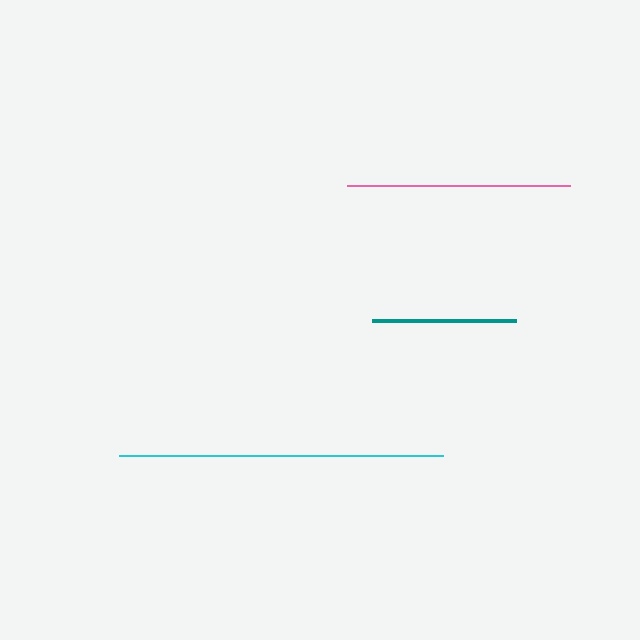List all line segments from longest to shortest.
From longest to shortest: cyan, pink, teal.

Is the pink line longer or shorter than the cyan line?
The cyan line is longer than the pink line.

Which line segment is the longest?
The cyan line is the longest at approximately 325 pixels.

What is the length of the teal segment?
The teal segment is approximately 144 pixels long.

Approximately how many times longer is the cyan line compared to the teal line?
The cyan line is approximately 2.3 times the length of the teal line.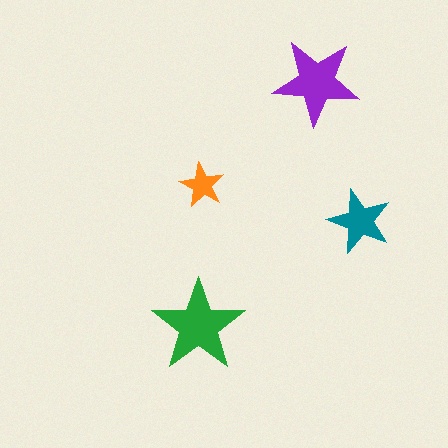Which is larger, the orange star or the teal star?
The teal one.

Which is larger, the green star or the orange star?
The green one.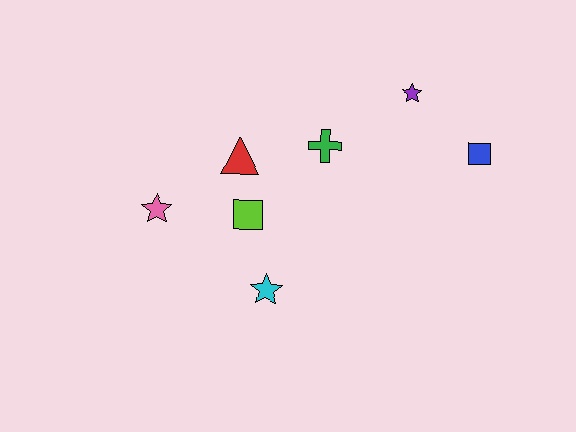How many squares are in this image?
There are 2 squares.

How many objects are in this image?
There are 7 objects.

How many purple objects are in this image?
There is 1 purple object.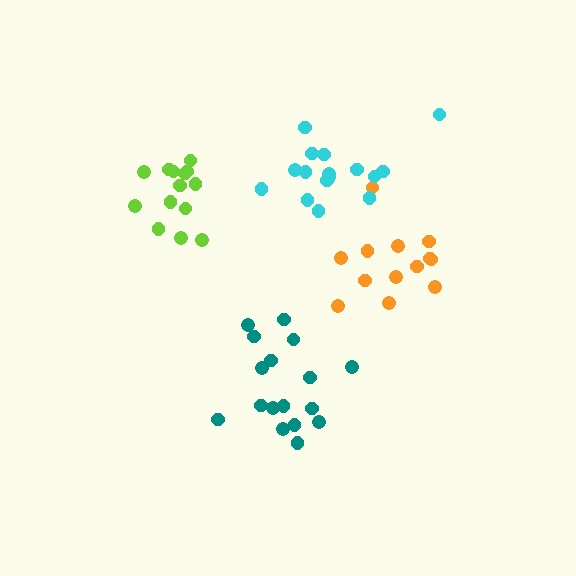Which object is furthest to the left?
The lime cluster is leftmost.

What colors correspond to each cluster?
The clusters are colored: teal, orange, lime, cyan.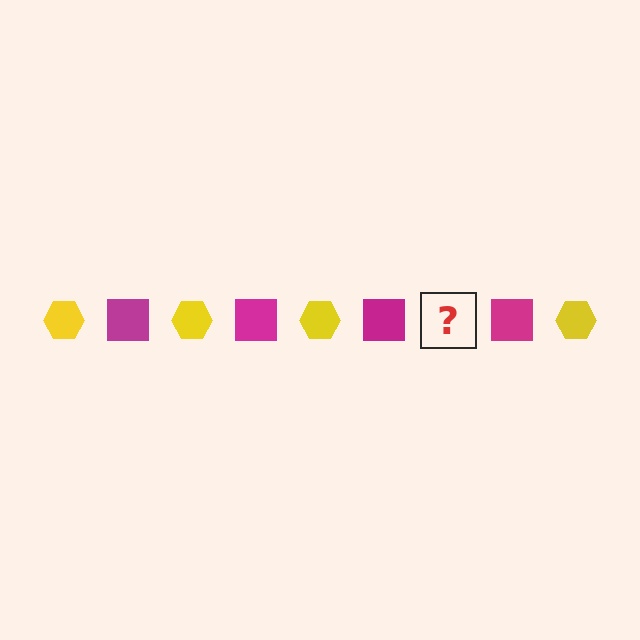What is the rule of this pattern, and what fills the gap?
The rule is that the pattern alternates between yellow hexagon and magenta square. The gap should be filled with a yellow hexagon.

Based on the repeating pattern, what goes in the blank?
The blank should be a yellow hexagon.